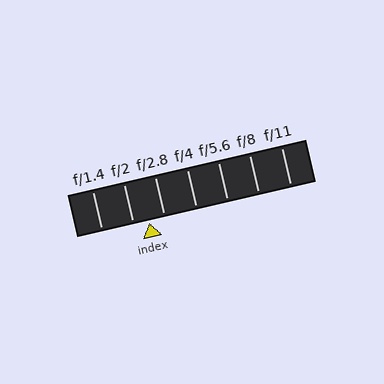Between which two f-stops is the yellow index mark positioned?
The index mark is between f/2 and f/2.8.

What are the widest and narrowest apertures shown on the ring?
The widest aperture shown is f/1.4 and the narrowest is f/11.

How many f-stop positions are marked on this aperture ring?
There are 7 f-stop positions marked.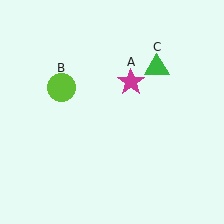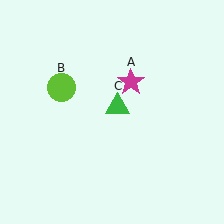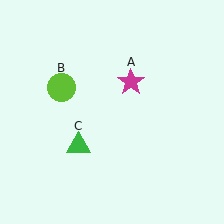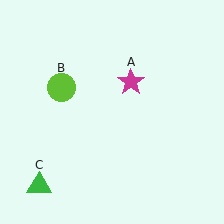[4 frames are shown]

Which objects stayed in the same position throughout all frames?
Magenta star (object A) and lime circle (object B) remained stationary.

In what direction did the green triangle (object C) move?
The green triangle (object C) moved down and to the left.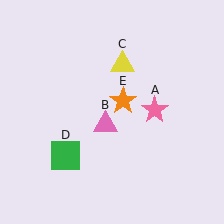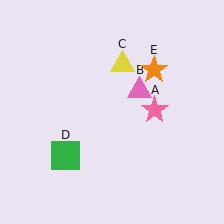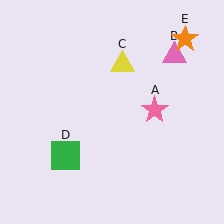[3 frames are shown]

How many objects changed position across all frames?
2 objects changed position: pink triangle (object B), orange star (object E).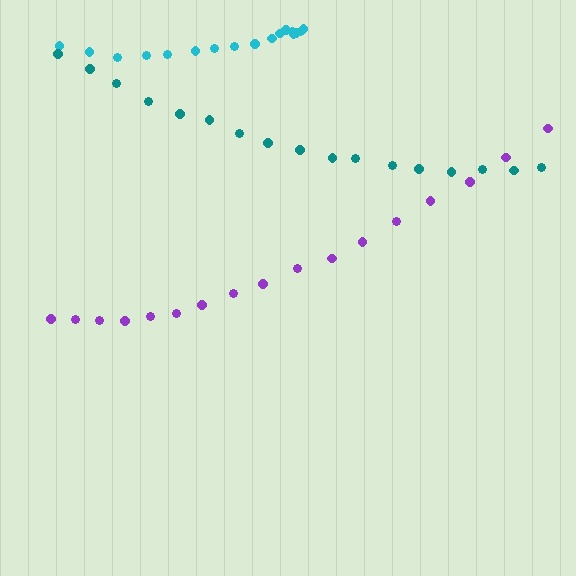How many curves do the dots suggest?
There are 3 distinct paths.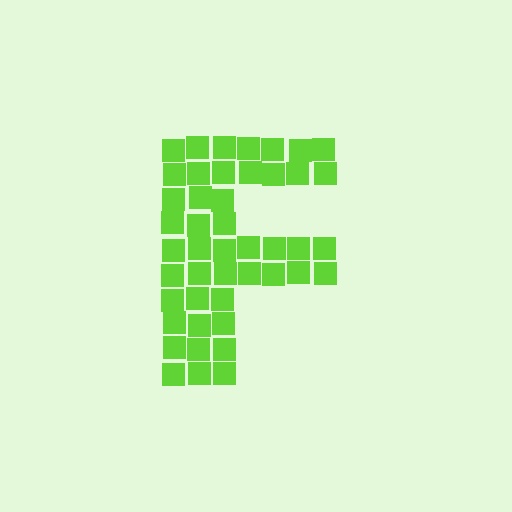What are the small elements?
The small elements are squares.